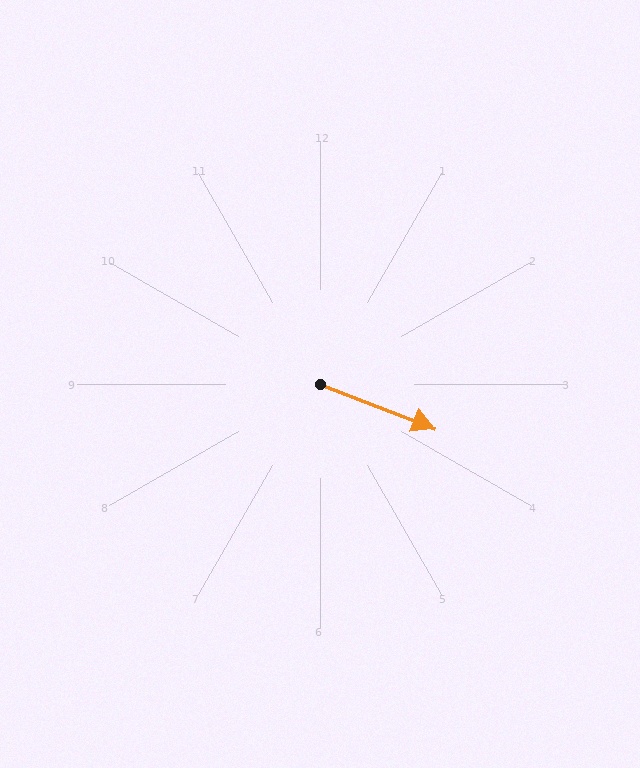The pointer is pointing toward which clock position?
Roughly 4 o'clock.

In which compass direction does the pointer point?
East.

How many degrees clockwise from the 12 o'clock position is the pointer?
Approximately 111 degrees.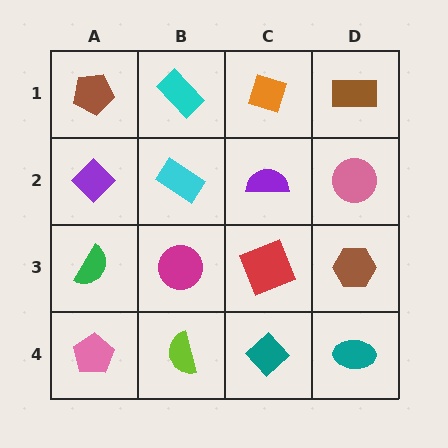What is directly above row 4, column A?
A green semicircle.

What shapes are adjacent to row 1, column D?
A pink circle (row 2, column D), an orange diamond (row 1, column C).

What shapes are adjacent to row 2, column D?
A brown rectangle (row 1, column D), a brown hexagon (row 3, column D), a purple semicircle (row 2, column C).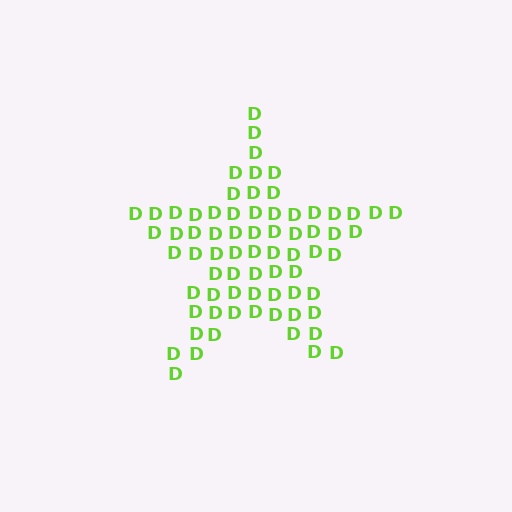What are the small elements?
The small elements are letter D's.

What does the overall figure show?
The overall figure shows a star.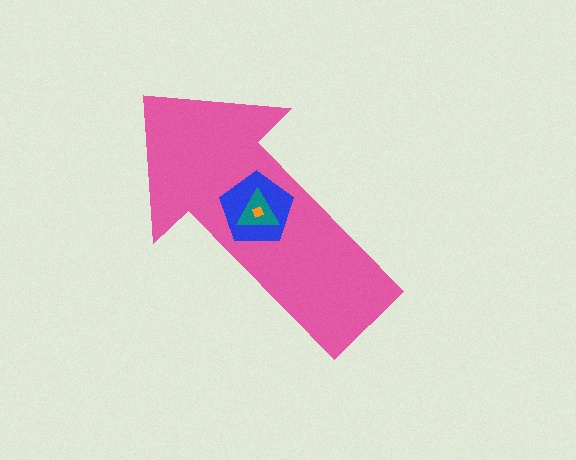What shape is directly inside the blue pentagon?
The teal triangle.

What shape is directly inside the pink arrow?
The blue pentagon.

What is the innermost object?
The orange diamond.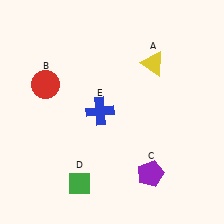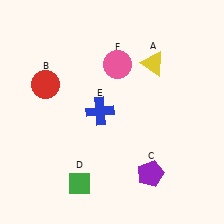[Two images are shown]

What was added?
A pink circle (F) was added in Image 2.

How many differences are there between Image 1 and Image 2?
There is 1 difference between the two images.